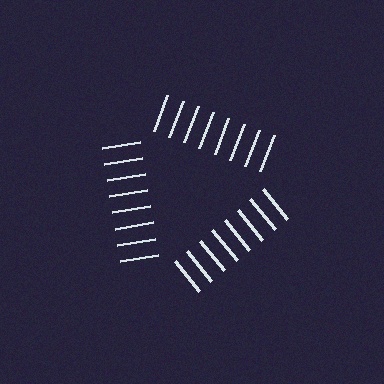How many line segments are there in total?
24 — 8 along each of the 3 edges.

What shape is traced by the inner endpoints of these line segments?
An illusory triangle — the line segments terminate on its edges but no continuous stroke is drawn.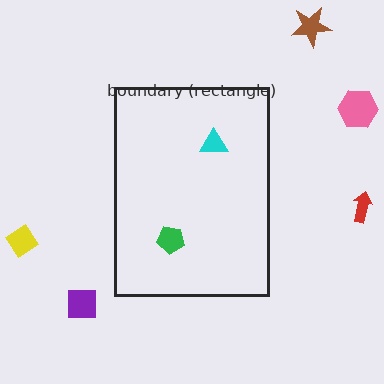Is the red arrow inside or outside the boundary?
Outside.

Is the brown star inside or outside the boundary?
Outside.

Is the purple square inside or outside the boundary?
Outside.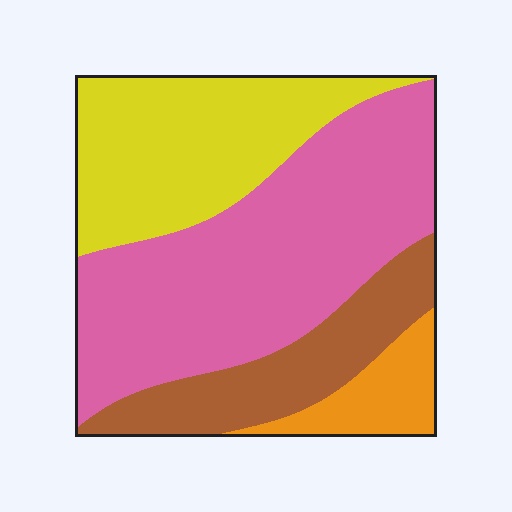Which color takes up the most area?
Pink, at roughly 45%.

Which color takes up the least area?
Orange, at roughly 10%.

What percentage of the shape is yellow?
Yellow takes up about one quarter (1/4) of the shape.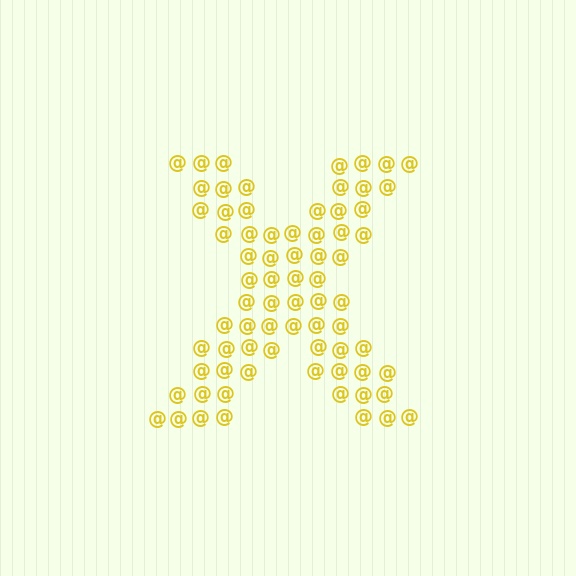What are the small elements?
The small elements are at signs.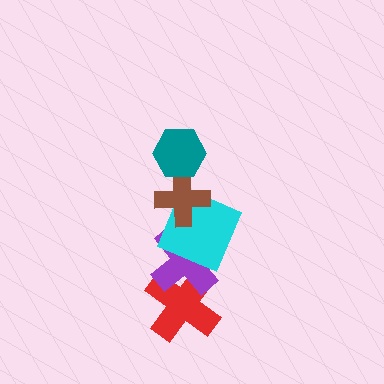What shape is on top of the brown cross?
The teal hexagon is on top of the brown cross.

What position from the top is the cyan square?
The cyan square is 3rd from the top.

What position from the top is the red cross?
The red cross is 5th from the top.